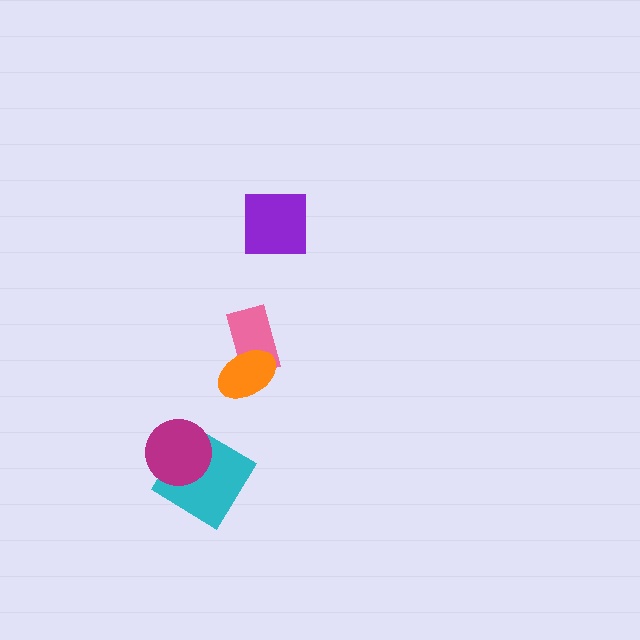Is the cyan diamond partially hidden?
Yes, it is partially covered by another shape.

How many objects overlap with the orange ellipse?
1 object overlaps with the orange ellipse.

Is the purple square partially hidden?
No, no other shape covers it.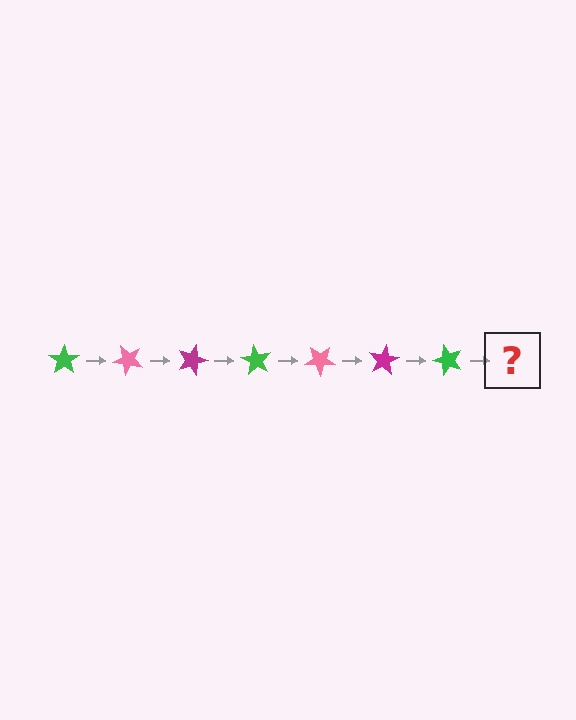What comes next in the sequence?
The next element should be a pink star, rotated 315 degrees from the start.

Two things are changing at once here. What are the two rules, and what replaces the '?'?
The two rules are that it rotates 45 degrees each step and the color cycles through green, pink, and magenta. The '?' should be a pink star, rotated 315 degrees from the start.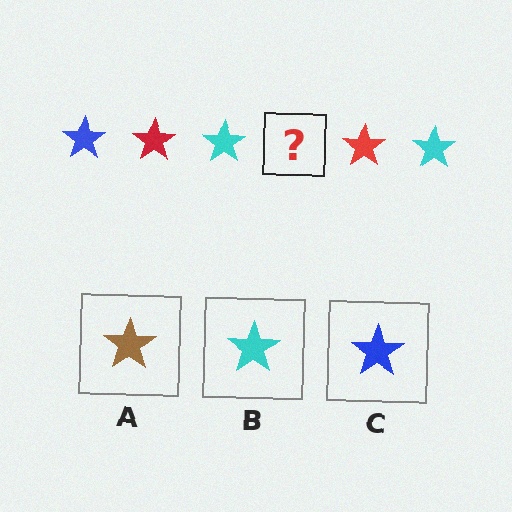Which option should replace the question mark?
Option C.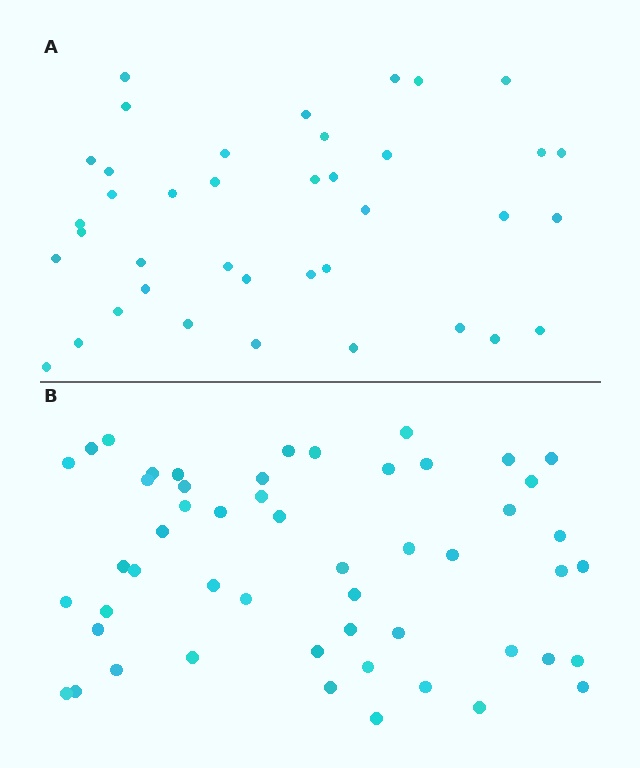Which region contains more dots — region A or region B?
Region B (the bottom region) has more dots.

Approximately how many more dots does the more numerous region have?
Region B has approximately 15 more dots than region A.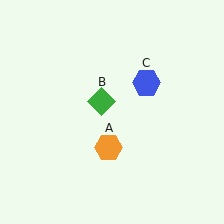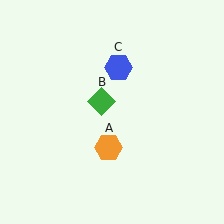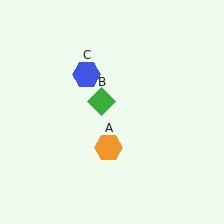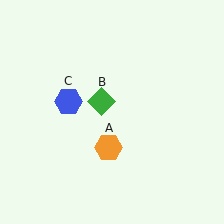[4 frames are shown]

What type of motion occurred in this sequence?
The blue hexagon (object C) rotated counterclockwise around the center of the scene.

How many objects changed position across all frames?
1 object changed position: blue hexagon (object C).